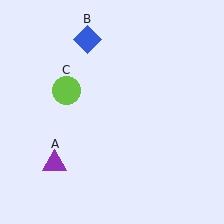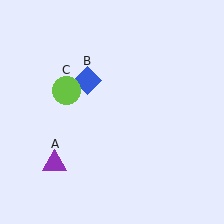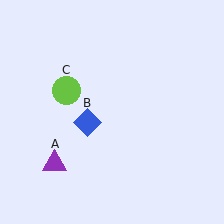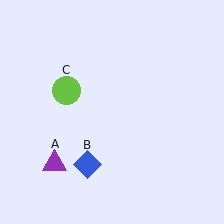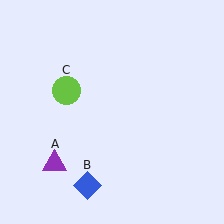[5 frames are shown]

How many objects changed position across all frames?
1 object changed position: blue diamond (object B).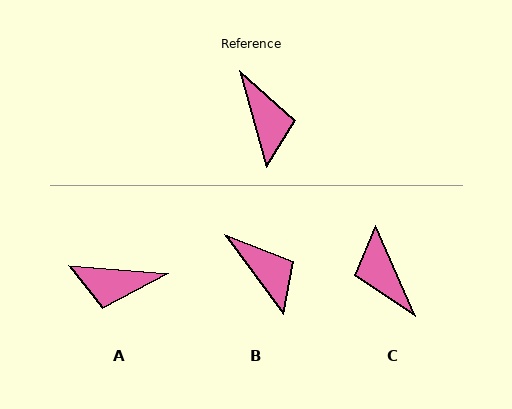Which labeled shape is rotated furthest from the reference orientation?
C, about 172 degrees away.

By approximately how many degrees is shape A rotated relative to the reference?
Approximately 110 degrees clockwise.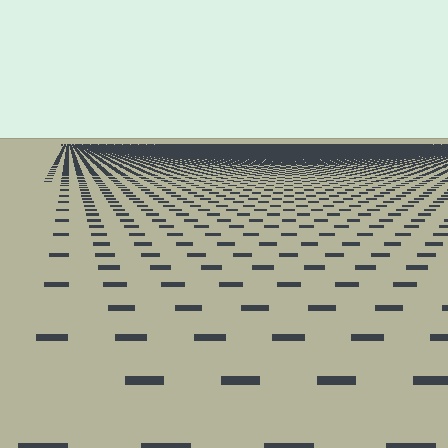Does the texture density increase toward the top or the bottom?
Density increases toward the top.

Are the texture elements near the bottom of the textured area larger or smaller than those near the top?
Larger. Near the bottom, elements are closer to the viewer and appear at a bigger on-screen size.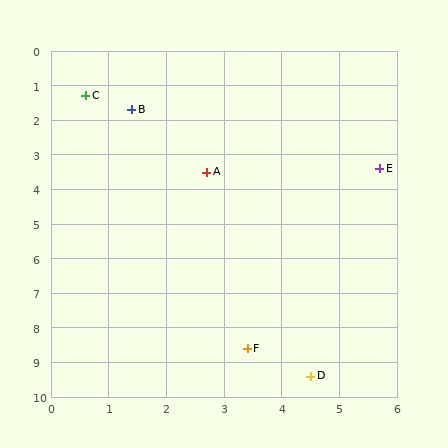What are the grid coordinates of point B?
Point B is at approximately (1.4, 1.7).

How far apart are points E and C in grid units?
Points E and C are about 5.5 grid units apart.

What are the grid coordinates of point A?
Point A is at approximately (2.7, 3.5).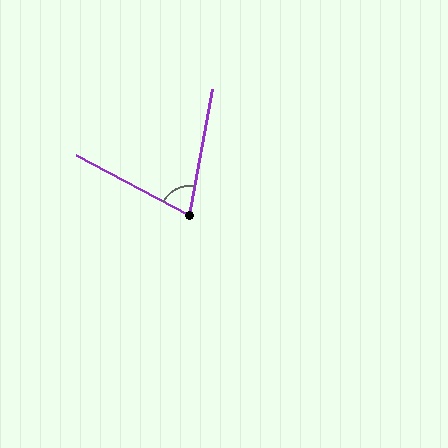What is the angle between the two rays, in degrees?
Approximately 72 degrees.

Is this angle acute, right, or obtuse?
It is acute.